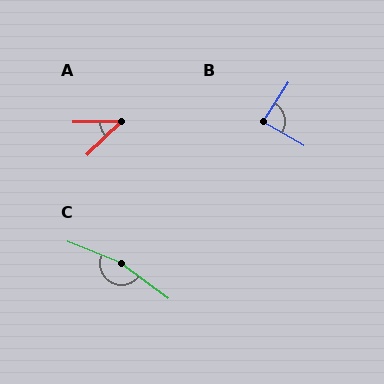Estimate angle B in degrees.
Approximately 88 degrees.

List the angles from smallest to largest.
A (44°), B (88°), C (165°).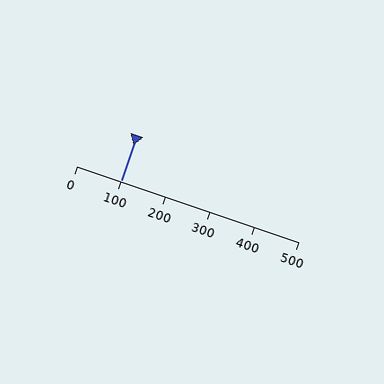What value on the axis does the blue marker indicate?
The marker indicates approximately 100.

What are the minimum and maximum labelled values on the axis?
The axis runs from 0 to 500.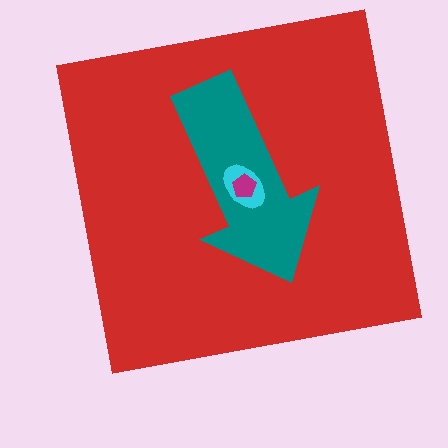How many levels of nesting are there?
4.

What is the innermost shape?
The magenta pentagon.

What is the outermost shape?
The red square.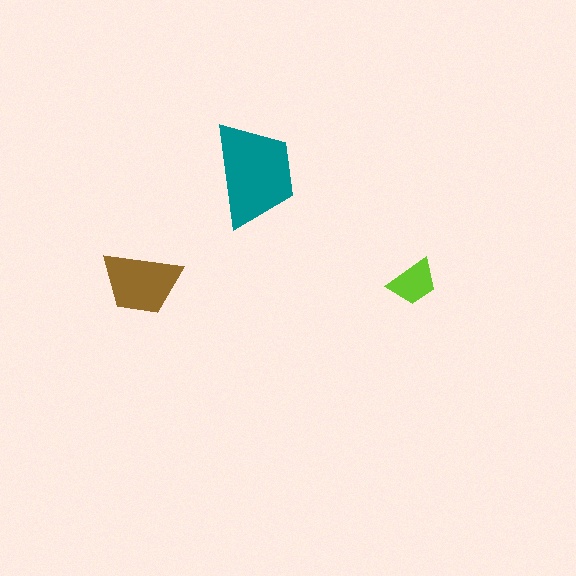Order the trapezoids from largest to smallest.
the teal one, the brown one, the lime one.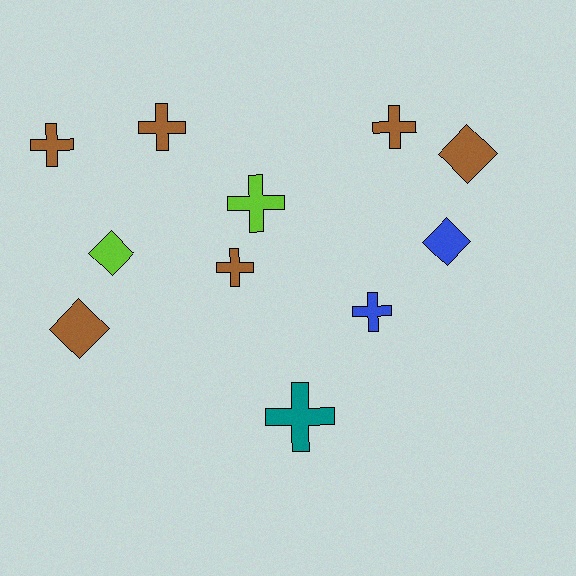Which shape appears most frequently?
Cross, with 7 objects.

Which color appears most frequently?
Brown, with 6 objects.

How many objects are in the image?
There are 11 objects.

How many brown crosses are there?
There are 4 brown crosses.